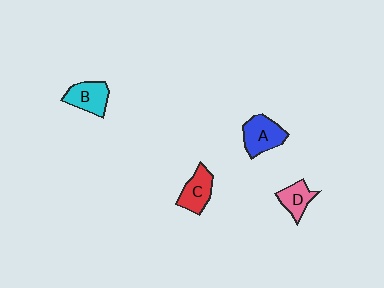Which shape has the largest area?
Shape A (blue).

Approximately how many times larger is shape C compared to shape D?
Approximately 1.3 times.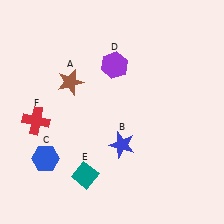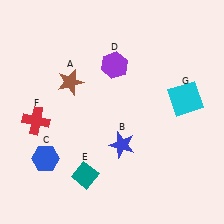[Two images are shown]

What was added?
A cyan square (G) was added in Image 2.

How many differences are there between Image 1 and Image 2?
There is 1 difference between the two images.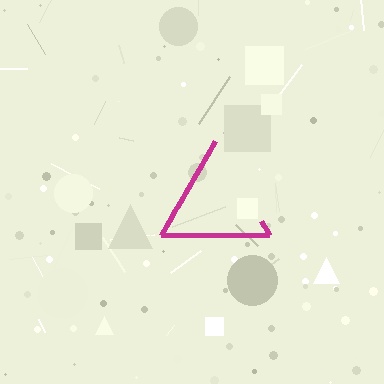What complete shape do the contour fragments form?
The contour fragments form a triangle.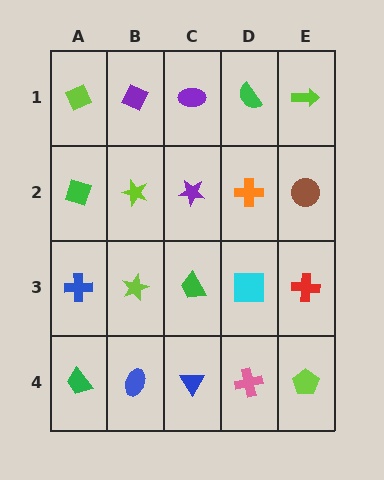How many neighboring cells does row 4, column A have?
2.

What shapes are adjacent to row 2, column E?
A lime arrow (row 1, column E), a red cross (row 3, column E), an orange cross (row 2, column D).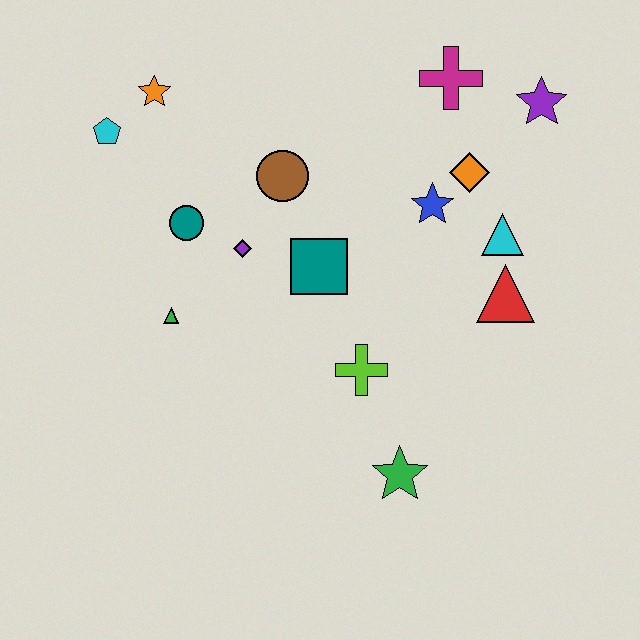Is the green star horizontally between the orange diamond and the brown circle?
Yes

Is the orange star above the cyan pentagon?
Yes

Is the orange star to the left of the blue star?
Yes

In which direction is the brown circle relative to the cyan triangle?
The brown circle is to the left of the cyan triangle.